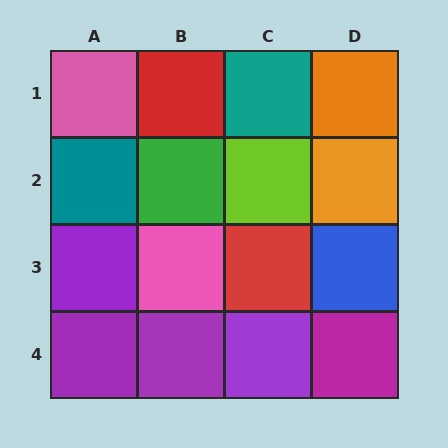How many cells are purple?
4 cells are purple.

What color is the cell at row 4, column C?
Purple.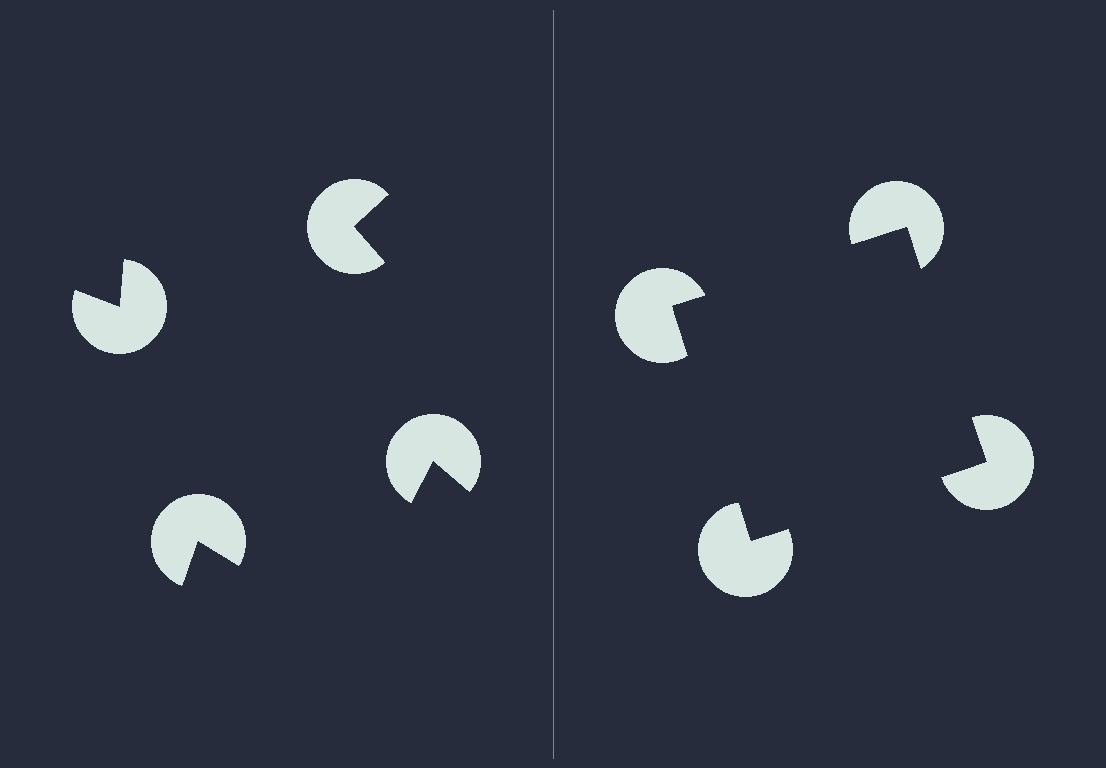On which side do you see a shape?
An illusory square appears on the right side. On the left side the wedge cuts are rotated, so no coherent shape forms.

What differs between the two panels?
The pac-man discs are positioned identically on both sides; only the wedge orientations differ. On the right they align to a square; on the left they are misaligned.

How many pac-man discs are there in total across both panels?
8 — 4 on each side.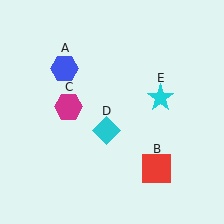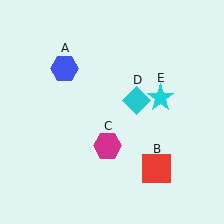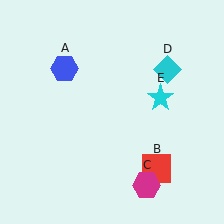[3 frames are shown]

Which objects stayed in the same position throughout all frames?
Blue hexagon (object A) and red square (object B) and cyan star (object E) remained stationary.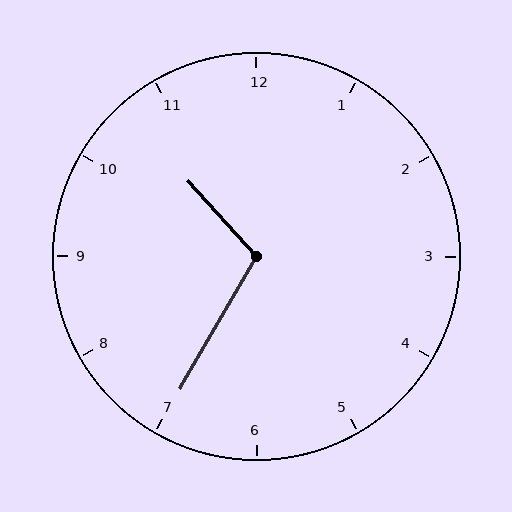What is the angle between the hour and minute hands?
Approximately 108 degrees.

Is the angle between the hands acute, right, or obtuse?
It is obtuse.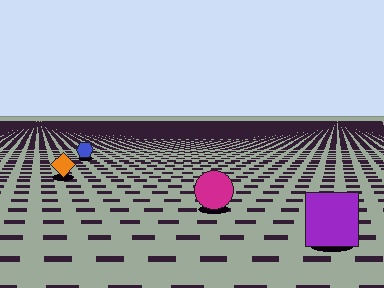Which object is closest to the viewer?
The purple square is closest. The texture marks near it are larger and more spread out.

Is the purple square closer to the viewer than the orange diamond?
Yes. The purple square is closer — you can tell from the texture gradient: the ground texture is coarser near it.